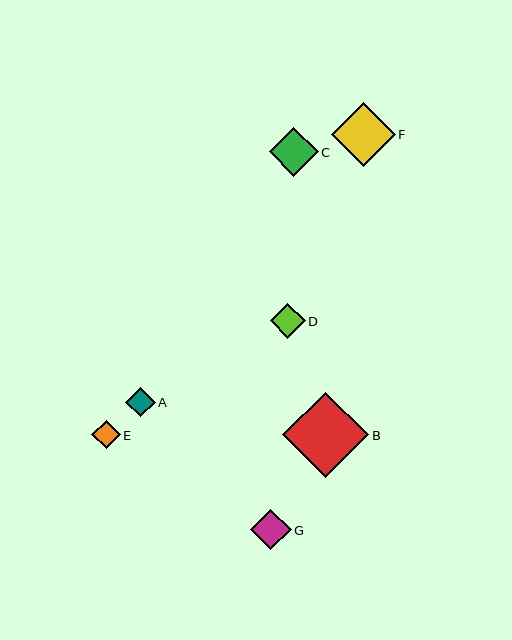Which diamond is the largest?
Diamond B is the largest with a size of approximately 86 pixels.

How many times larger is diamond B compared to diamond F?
Diamond B is approximately 1.3 times the size of diamond F.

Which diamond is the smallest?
Diamond E is the smallest with a size of approximately 28 pixels.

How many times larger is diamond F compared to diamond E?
Diamond F is approximately 2.3 times the size of diamond E.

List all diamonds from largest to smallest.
From largest to smallest: B, F, C, G, D, A, E.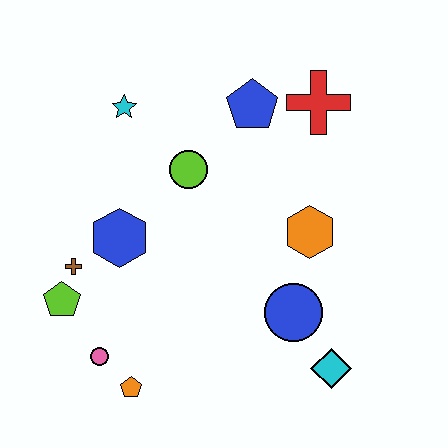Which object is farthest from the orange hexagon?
The lime pentagon is farthest from the orange hexagon.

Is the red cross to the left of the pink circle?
No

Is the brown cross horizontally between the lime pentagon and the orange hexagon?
Yes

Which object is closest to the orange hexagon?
The blue circle is closest to the orange hexagon.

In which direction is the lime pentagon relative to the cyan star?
The lime pentagon is below the cyan star.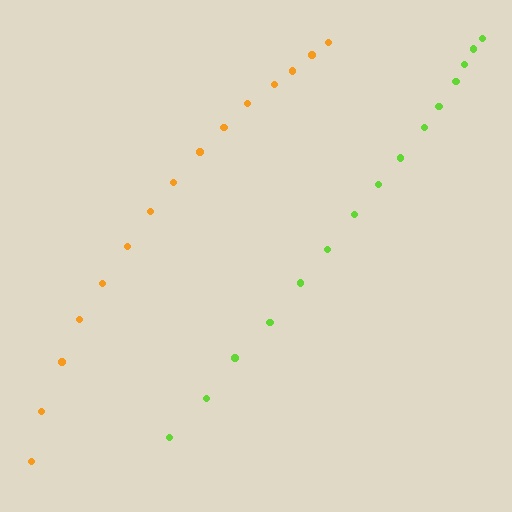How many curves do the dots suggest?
There are 2 distinct paths.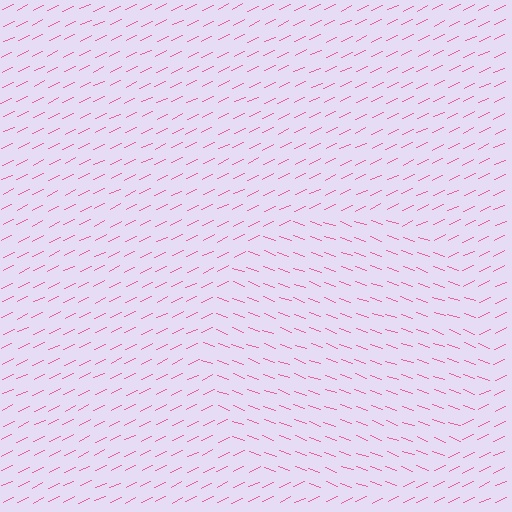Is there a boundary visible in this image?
Yes, there is a texture boundary formed by a change in line orientation.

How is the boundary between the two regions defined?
The boundary is defined purely by a change in line orientation (approximately 45 degrees difference). All lines are the same color and thickness.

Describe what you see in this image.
The image is filled with small pink line segments. A circle region in the image has lines oriented differently from the surrounding lines, creating a visible texture boundary.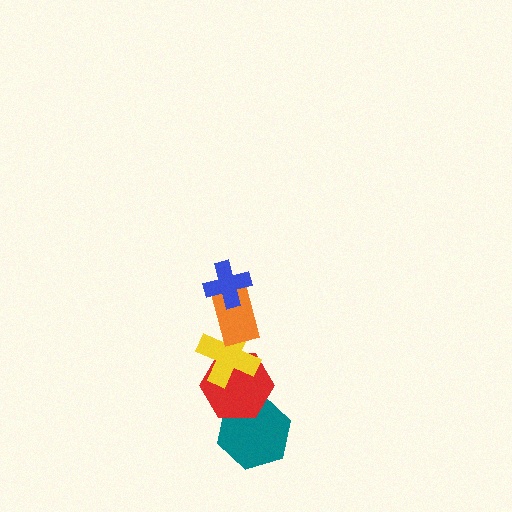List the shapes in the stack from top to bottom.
From top to bottom: the blue cross, the orange rectangle, the yellow cross, the red hexagon, the teal hexagon.